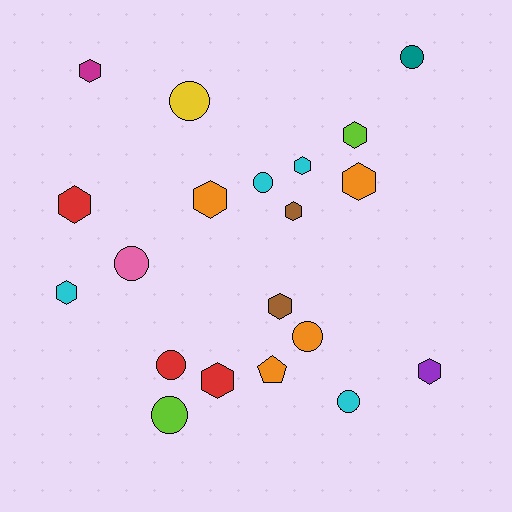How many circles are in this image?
There are 8 circles.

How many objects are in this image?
There are 20 objects.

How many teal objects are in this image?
There is 1 teal object.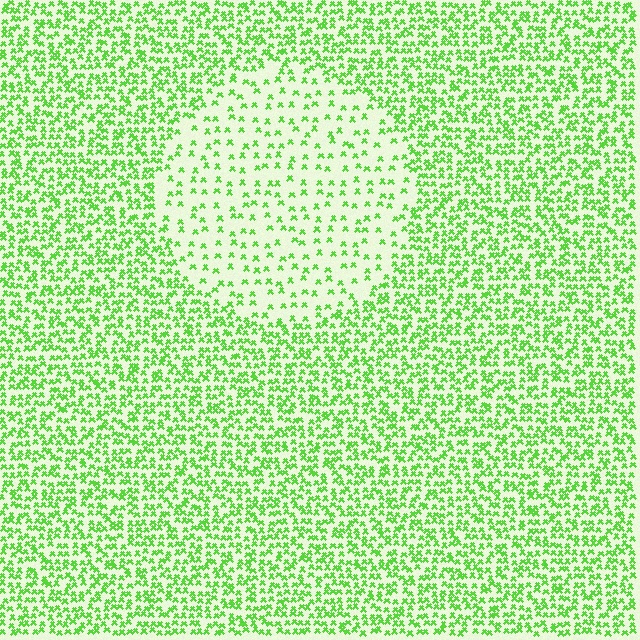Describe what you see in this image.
The image contains small lime elements arranged at two different densities. A circle-shaped region is visible where the elements are less densely packed than the surrounding area.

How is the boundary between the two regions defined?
The boundary is defined by a change in element density (approximately 2.5x ratio). All elements are the same color, size, and shape.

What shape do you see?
I see a circle.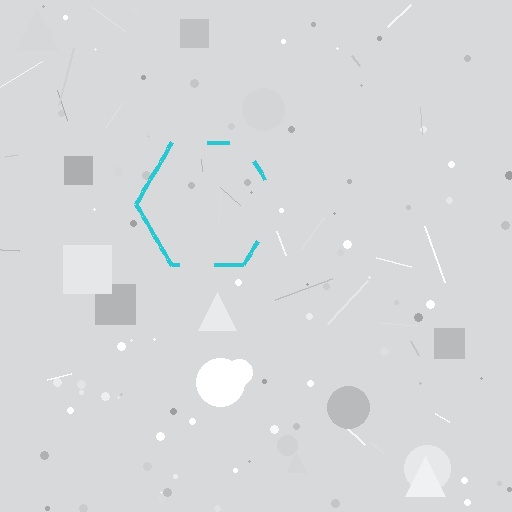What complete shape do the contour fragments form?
The contour fragments form a hexagon.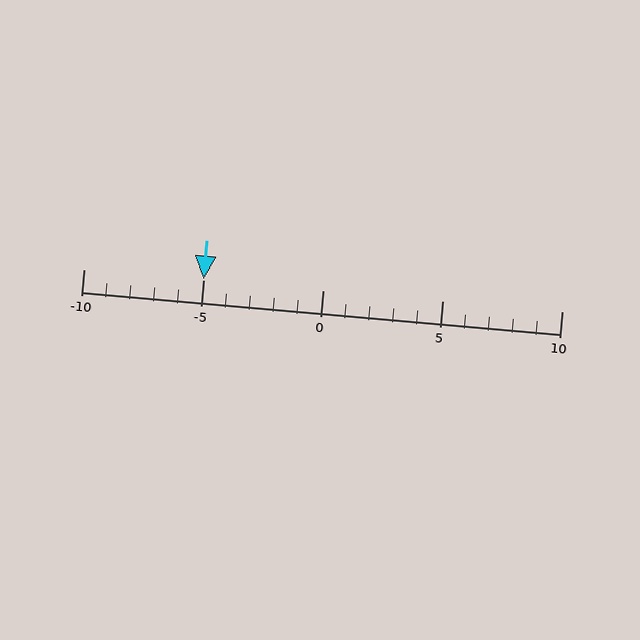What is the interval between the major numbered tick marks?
The major tick marks are spaced 5 units apart.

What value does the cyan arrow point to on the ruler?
The cyan arrow points to approximately -5.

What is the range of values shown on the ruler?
The ruler shows values from -10 to 10.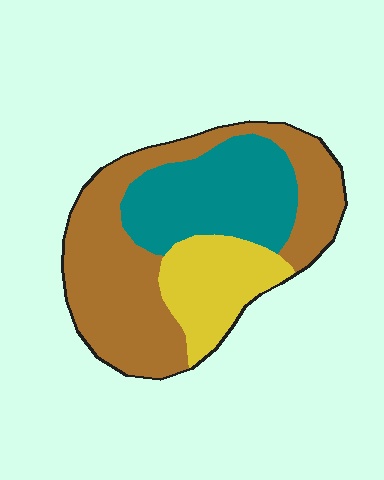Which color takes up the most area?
Brown, at roughly 50%.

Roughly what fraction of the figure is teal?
Teal takes up about one third (1/3) of the figure.